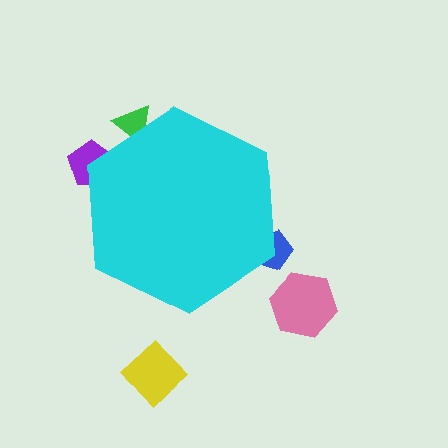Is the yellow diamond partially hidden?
No, the yellow diamond is fully visible.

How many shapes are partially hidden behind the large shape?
3 shapes are partially hidden.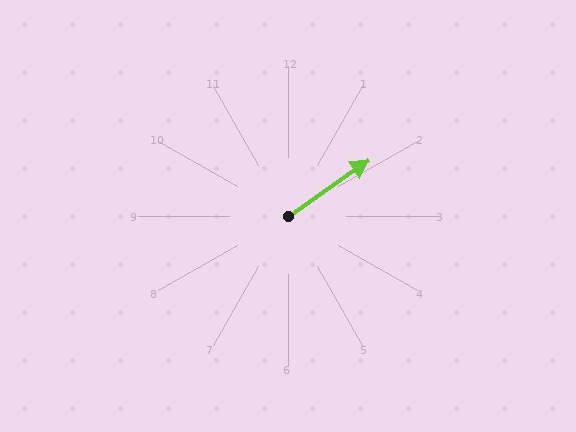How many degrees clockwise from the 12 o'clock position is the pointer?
Approximately 55 degrees.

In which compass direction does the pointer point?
Northeast.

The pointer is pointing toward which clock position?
Roughly 2 o'clock.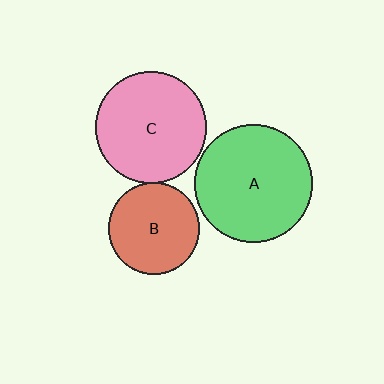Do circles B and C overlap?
Yes.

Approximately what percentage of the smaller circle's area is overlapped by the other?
Approximately 5%.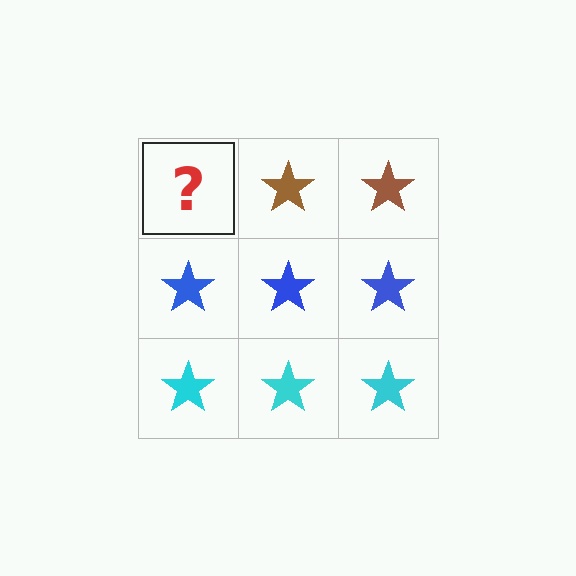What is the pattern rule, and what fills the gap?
The rule is that each row has a consistent color. The gap should be filled with a brown star.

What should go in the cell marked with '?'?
The missing cell should contain a brown star.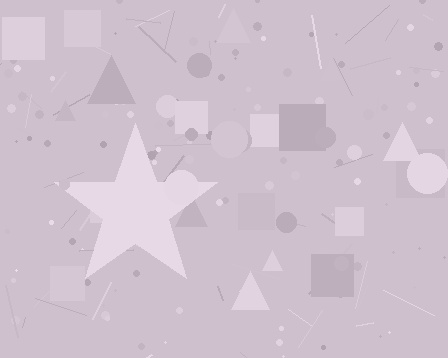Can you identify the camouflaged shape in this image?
The camouflaged shape is a star.